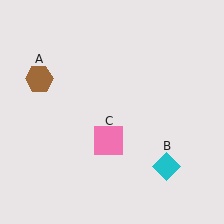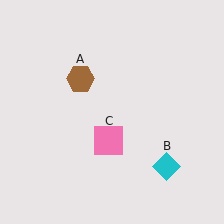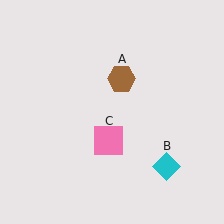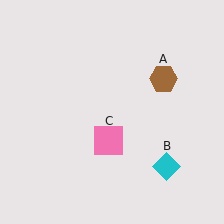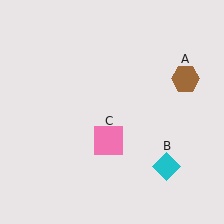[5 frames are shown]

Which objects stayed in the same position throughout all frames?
Cyan diamond (object B) and pink square (object C) remained stationary.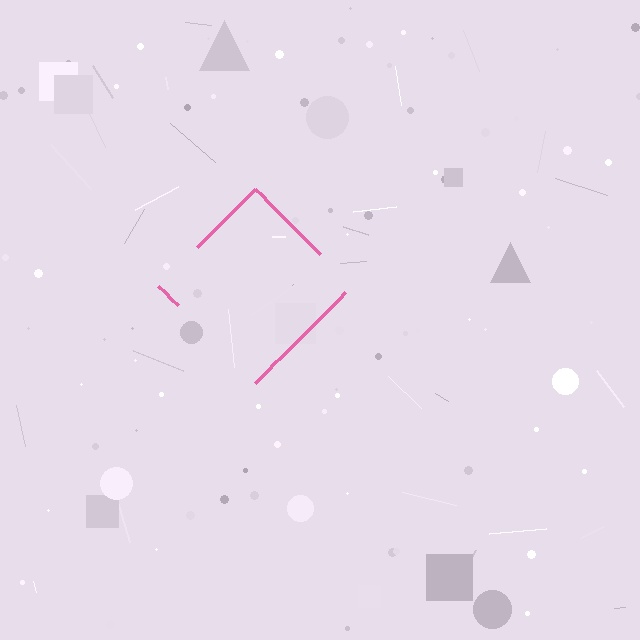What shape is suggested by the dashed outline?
The dashed outline suggests a diamond.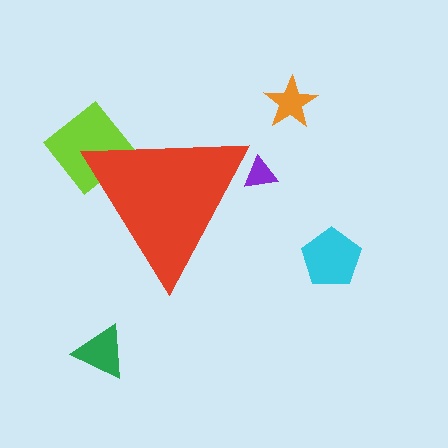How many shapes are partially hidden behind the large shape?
2 shapes are partially hidden.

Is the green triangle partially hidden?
No, the green triangle is fully visible.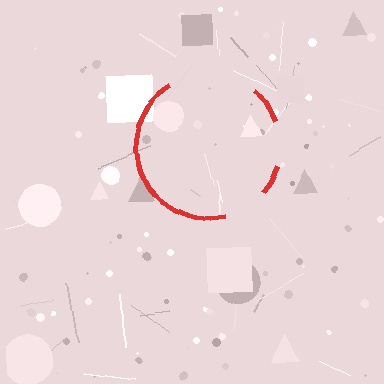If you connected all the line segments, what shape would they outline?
They would outline a circle.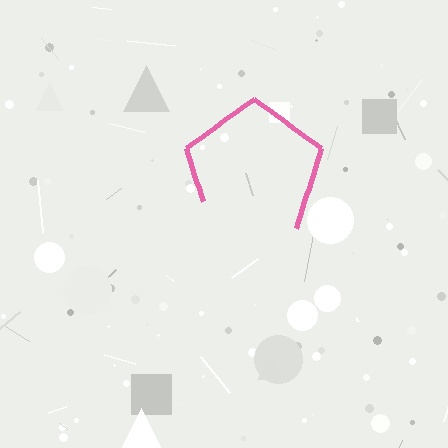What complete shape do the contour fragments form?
The contour fragments form a pentagon.